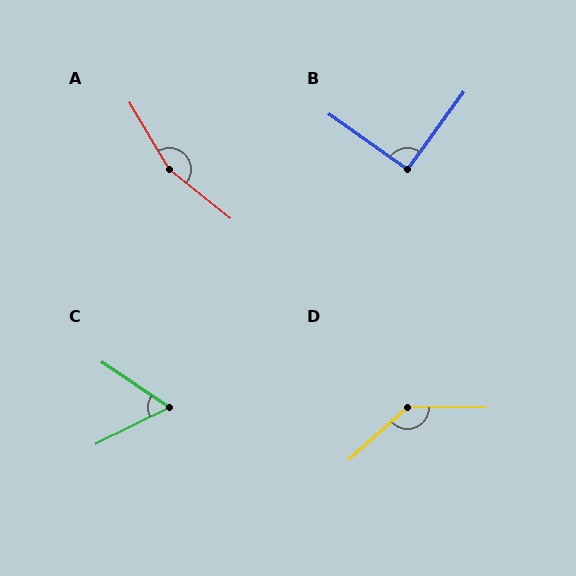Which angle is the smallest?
C, at approximately 60 degrees.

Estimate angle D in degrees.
Approximately 139 degrees.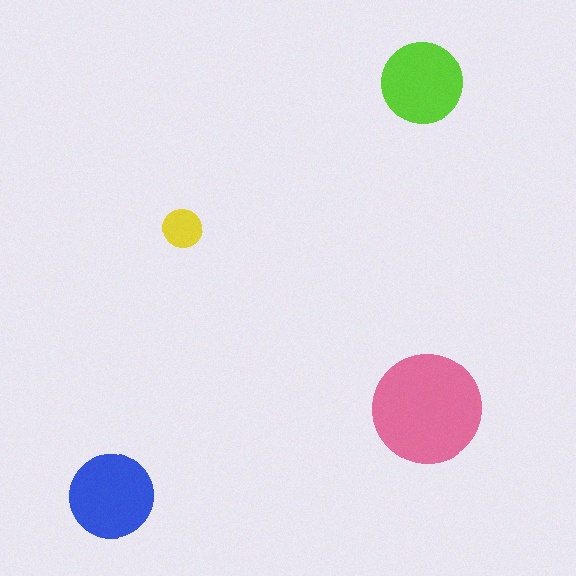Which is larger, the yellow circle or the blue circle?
The blue one.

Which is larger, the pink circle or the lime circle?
The pink one.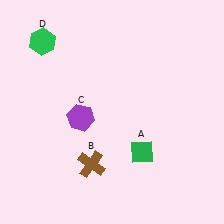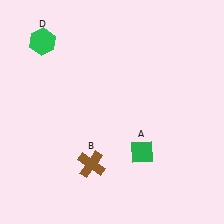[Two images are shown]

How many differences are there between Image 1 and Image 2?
There is 1 difference between the two images.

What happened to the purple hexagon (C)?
The purple hexagon (C) was removed in Image 2. It was in the bottom-left area of Image 1.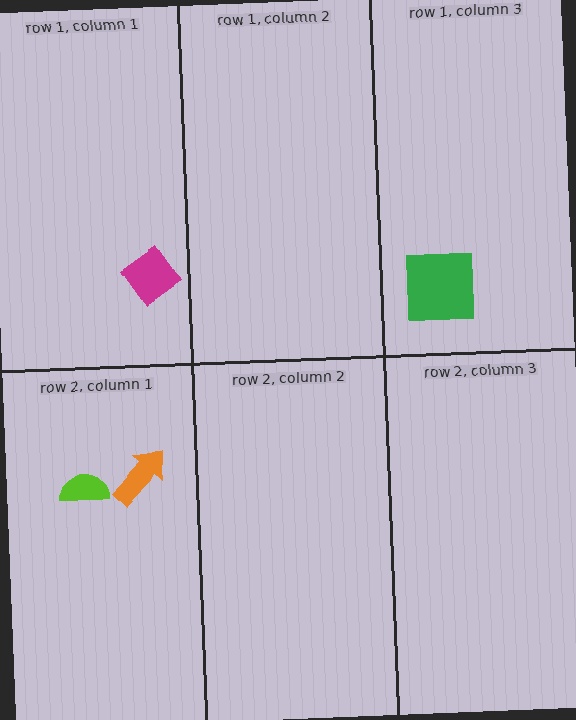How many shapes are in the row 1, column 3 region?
1.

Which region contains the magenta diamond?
The row 1, column 1 region.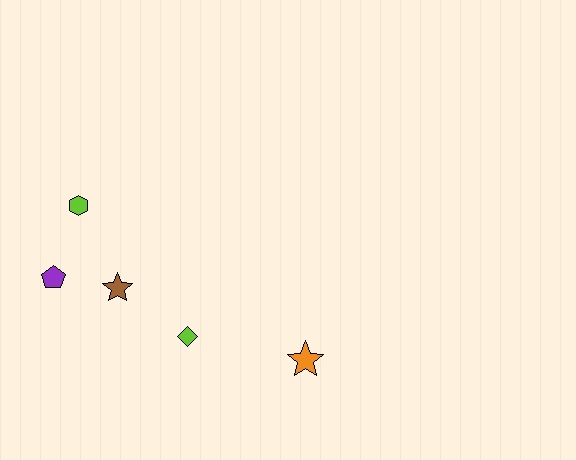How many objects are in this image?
There are 5 objects.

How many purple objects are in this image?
There is 1 purple object.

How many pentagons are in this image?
There is 1 pentagon.